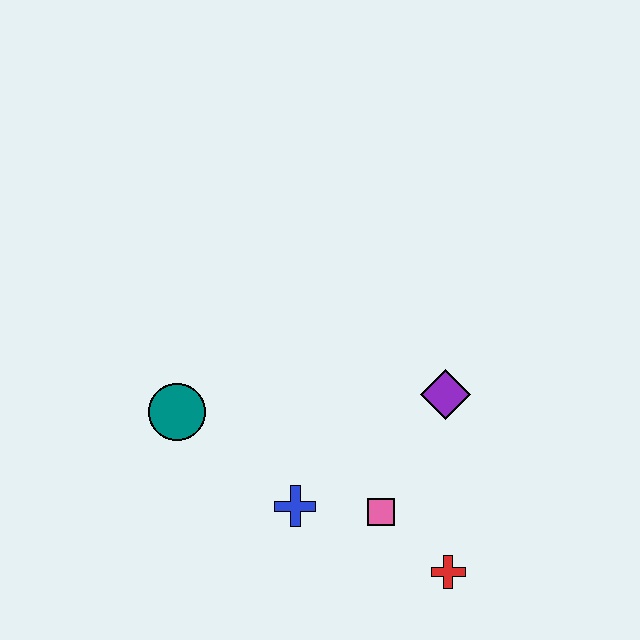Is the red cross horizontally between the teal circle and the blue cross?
No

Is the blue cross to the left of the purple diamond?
Yes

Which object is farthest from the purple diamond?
The teal circle is farthest from the purple diamond.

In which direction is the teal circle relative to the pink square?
The teal circle is to the left of the pink square.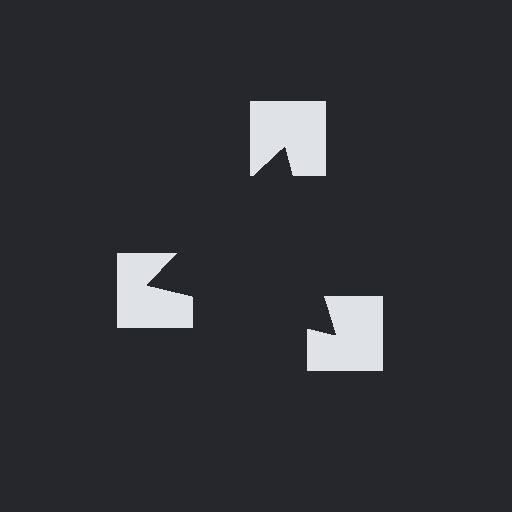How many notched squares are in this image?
There are 3 — one at each vertex of the illusory triangle.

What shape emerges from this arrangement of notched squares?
An illusory triangle — its edges are inferred from the aligned wedge cuts in the notched squares, not physically drawn.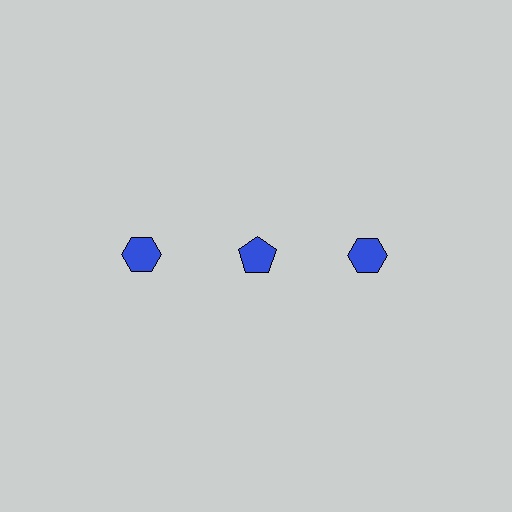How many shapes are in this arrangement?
There are 3 shapes arranged in a grid pattern.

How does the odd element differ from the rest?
It has a different shape: pentagon instead of hexagon.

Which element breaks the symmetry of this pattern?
The blue pentagon in the top row, second from left column breaks the symmetry. All other shapes are blue hexagons.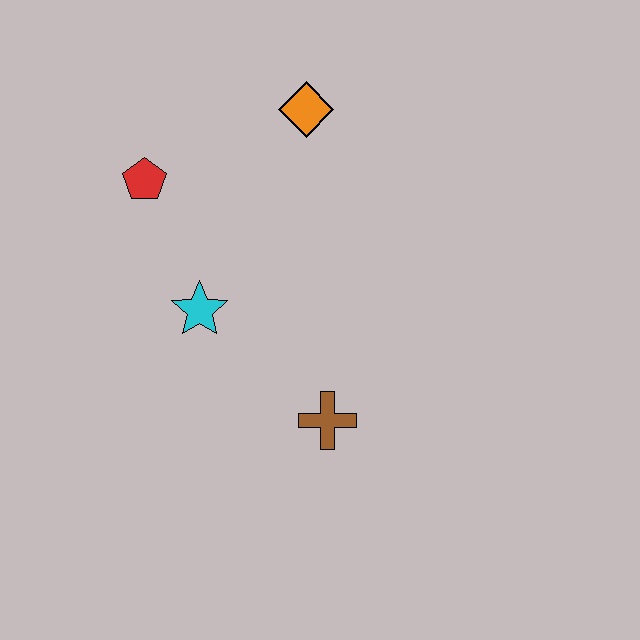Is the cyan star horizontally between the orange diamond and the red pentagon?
Yes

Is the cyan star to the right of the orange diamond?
No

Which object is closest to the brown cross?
The cyan star is closest to the brown cross.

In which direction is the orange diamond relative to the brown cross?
The orange diamond is above the brown cross.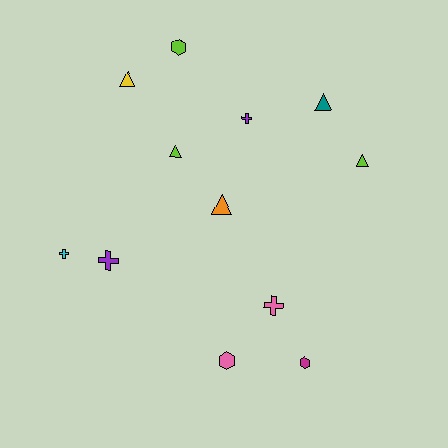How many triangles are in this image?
There are 5 triangles.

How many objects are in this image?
There are 12 objects.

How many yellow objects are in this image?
There is 1 yellow object.